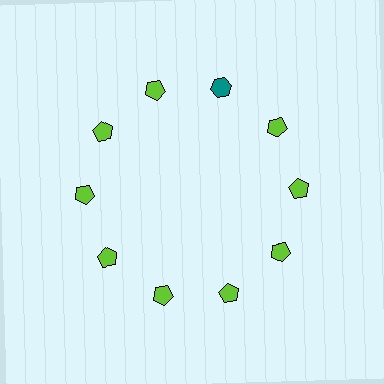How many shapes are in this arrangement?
There are 10 shapes arranged in a ring pattern.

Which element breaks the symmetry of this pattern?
The teal hexagon at roughly the 1 o'clock position breaks the symmetry. All other shapes are lime pentagons.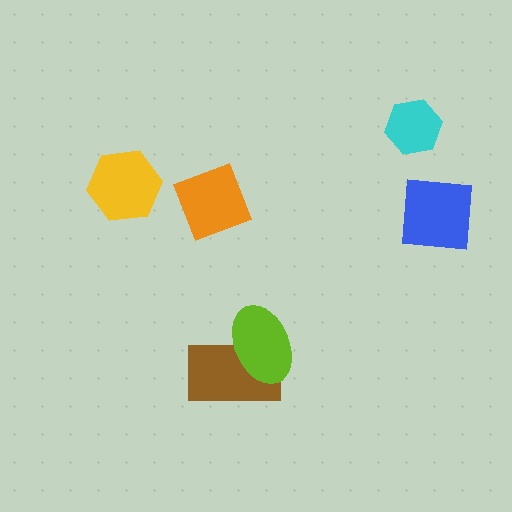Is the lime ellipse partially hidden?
No, no other shape covers it.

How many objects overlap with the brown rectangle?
1 object overlaps with the brown rectangle.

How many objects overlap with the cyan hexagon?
0 objects overlap with the cyan hexagon.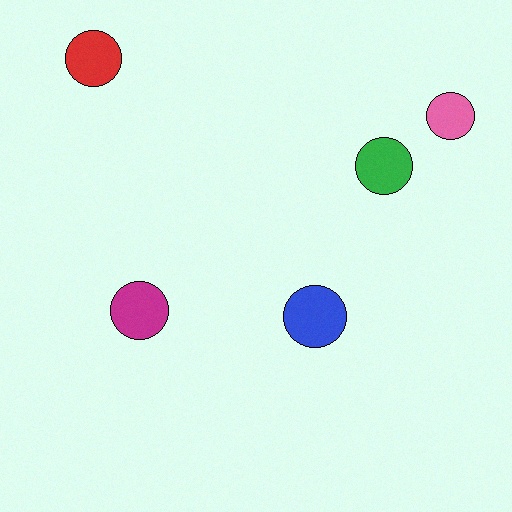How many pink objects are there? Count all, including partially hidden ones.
There is 1 pink object.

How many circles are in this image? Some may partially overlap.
There are 5 circles.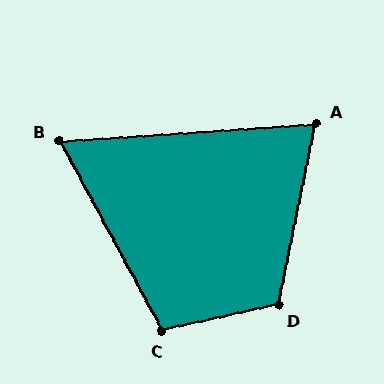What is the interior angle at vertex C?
Approximately 106 degrees (obtuse).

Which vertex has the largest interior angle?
D, at approximately 114 degrees.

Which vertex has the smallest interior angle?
B, at approximately 66 degrees.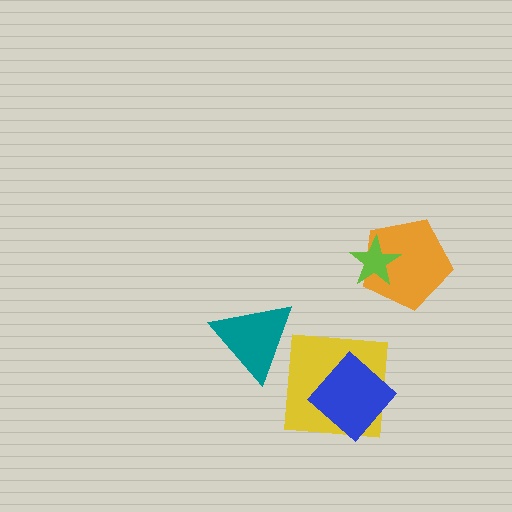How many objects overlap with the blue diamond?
1 object overlaps with the blue diamond.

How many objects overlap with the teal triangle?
0 objects overlap with the teal triangle.